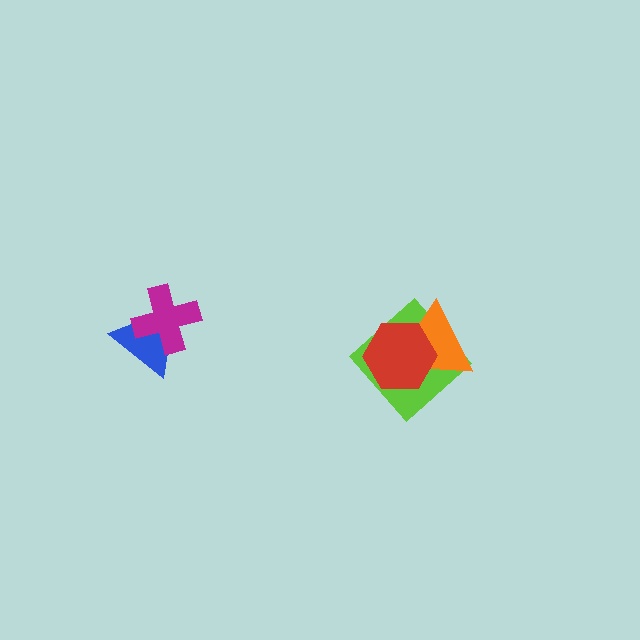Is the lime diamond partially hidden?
Yes, it is partially covered by another shape.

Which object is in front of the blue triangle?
The magenta cross is in front of the blue triangle.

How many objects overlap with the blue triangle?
1 object overlaps with the blue triangle.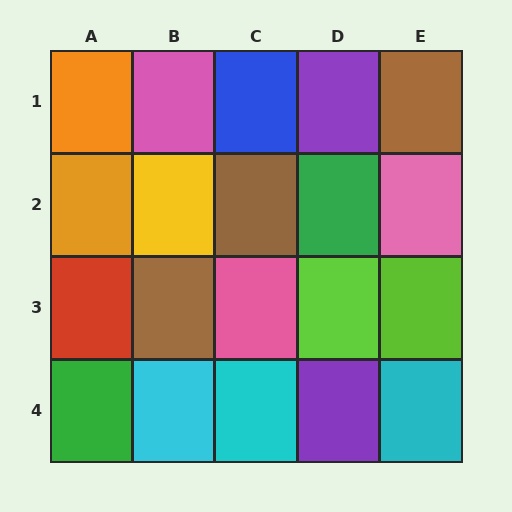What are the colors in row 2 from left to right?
Orange, yellow, brown, green, pink.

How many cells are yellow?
1 cell is yellow.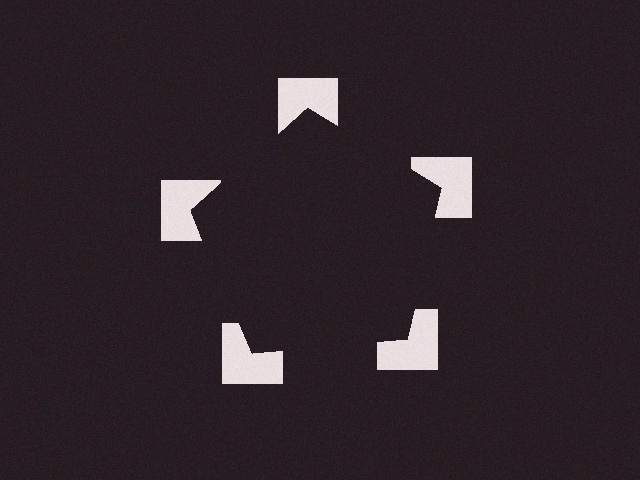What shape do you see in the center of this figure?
An illusory pentagon — its edges are inferred from the aligned wedge cuts in the notched squares, not physically drawn.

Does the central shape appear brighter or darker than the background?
It typically appears slightly darker than the background, even though no actual brightness change is drawn.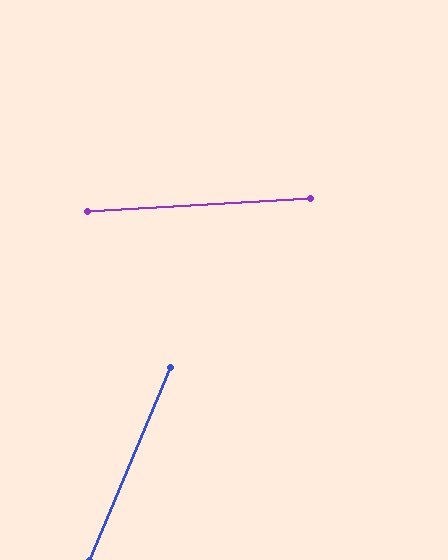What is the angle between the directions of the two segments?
Approximately 64 degrees.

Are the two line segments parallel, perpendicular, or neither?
Neither parallel nor perpendicular — they differ by about 64°.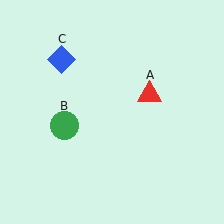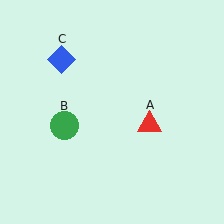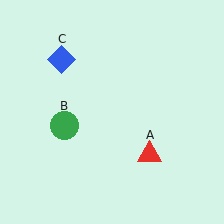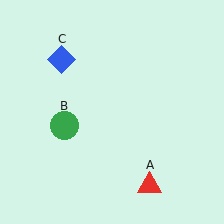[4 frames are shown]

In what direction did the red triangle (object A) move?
The red triangle (object A) moved down.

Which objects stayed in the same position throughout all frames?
Green circle (object B) and blue diamond (object C) remained stationary.